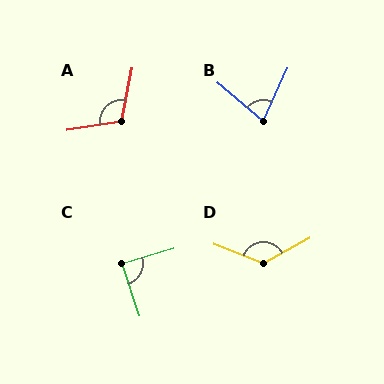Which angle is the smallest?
B, at approximately 75 degrees.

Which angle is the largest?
D, at approximately 129 degrees.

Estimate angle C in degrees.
Approximately 89 degrees.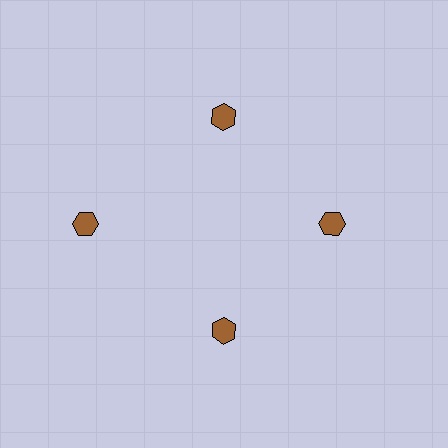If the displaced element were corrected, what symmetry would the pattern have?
It would have 4-fold rotational symmetry — the pattern would map onto itself every 90 degrees.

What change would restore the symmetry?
The symmetry would be restored by moving it inward, back onto the ring so that all 4 hexagons sit at equal angles and equal distance from the center.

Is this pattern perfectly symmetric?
No. The 4 brown hexagons are arranged in a ring, but one element near the 9 o'clock position is pushed outward from the center, breaking the 4-fold rotational symmetry.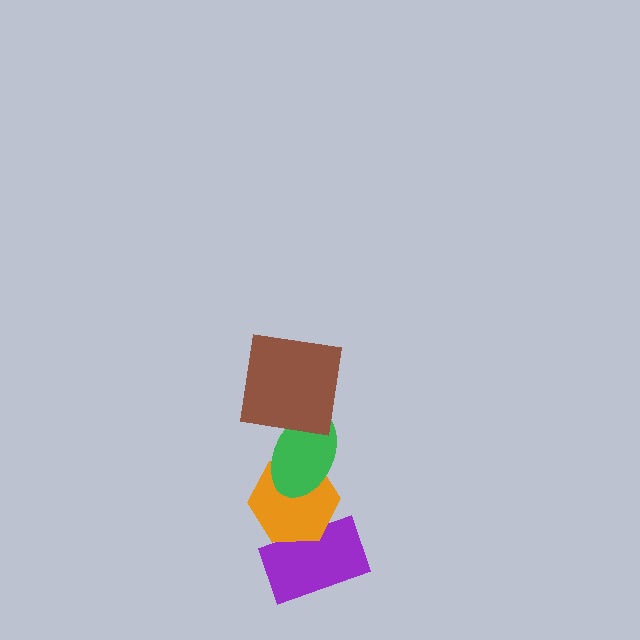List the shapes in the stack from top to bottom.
From top to bottom: the brown square, the green ellipse, the orange hexagon, the purple rectangle.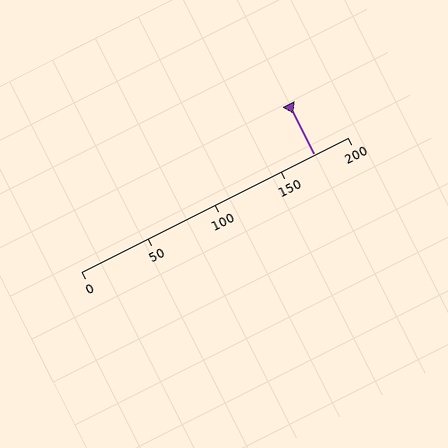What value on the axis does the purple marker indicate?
The marker indicates approximately 175.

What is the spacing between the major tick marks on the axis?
The major ticks are spaced 50 apart.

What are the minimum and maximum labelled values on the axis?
The axis runs from 0 to 200.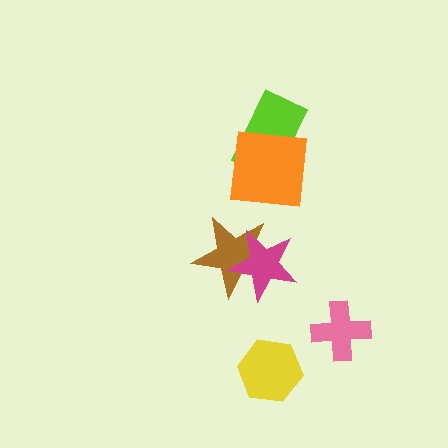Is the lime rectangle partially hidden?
Yes, it is partially covered by another shape.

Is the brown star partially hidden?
Yes, it is partially covered by another shape.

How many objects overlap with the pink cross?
0 objects overlap with the pink cross.